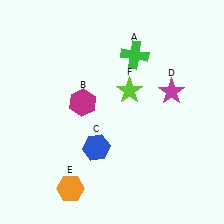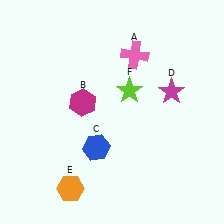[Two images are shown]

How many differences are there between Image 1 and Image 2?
There is 1 difference between the two images.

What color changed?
The cross (A) changed from green in Image 1 to pink in Image 2.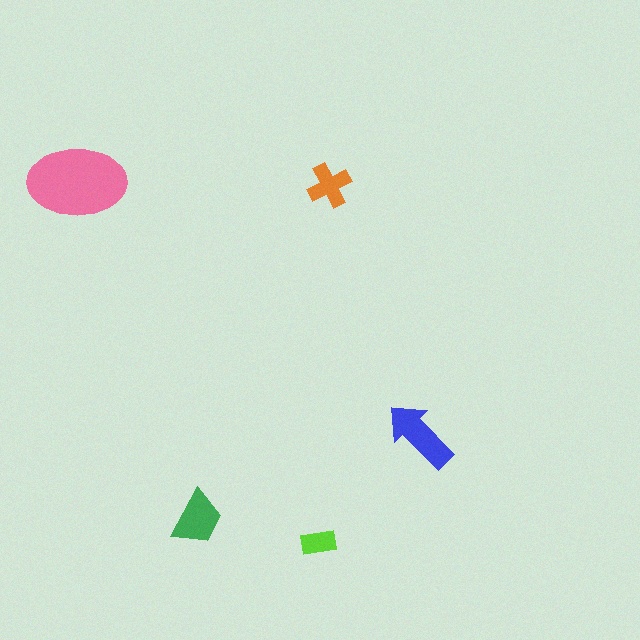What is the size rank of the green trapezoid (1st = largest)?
3rd.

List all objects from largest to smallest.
The pink ellipse, the blue arrow, the green trapezoid, the orange cross, the lime rectangle.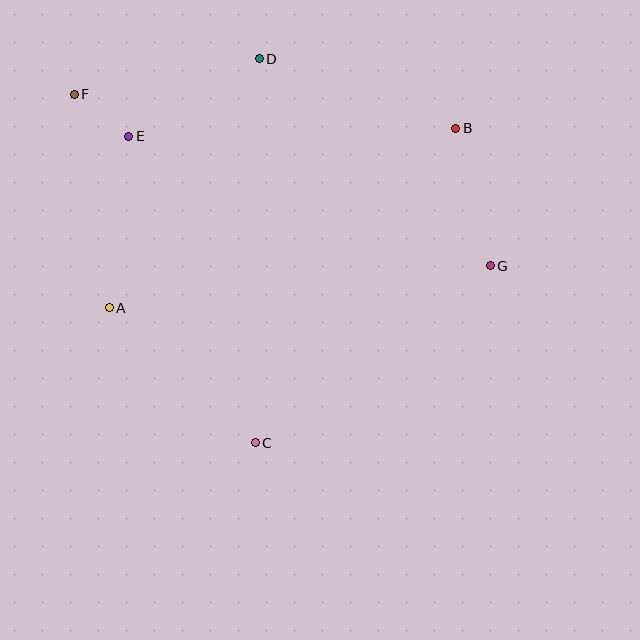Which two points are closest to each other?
Points E and F are closest to each other.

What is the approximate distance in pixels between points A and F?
The distance between A and F is approximately 216 pixels.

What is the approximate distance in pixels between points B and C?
The distance between B and C is approximately 373 pixels.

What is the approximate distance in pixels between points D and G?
The distance between D and G is approximately 310 pixels.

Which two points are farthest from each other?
Points F and G are farthest from each other.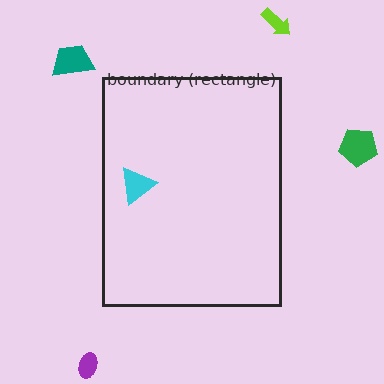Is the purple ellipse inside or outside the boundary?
Outside.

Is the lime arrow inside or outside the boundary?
Outside.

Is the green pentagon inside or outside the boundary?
Outside.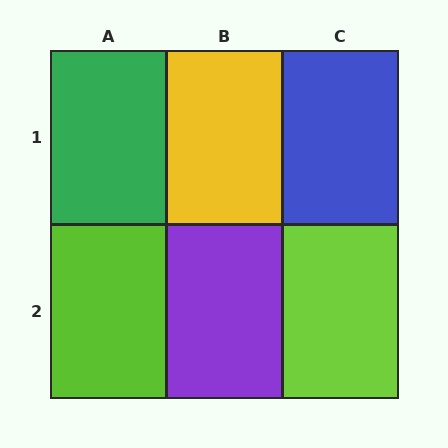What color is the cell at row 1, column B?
Yellow.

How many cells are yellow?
1 cell is yellow.